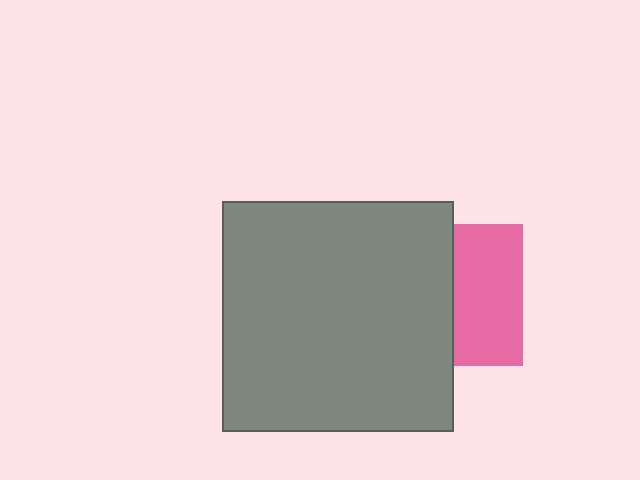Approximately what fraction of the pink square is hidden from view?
Roughly 51% of the pink square is hidden behind the gray square.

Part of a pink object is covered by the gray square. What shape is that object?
It is a square.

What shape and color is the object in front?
The object in front is a gray square.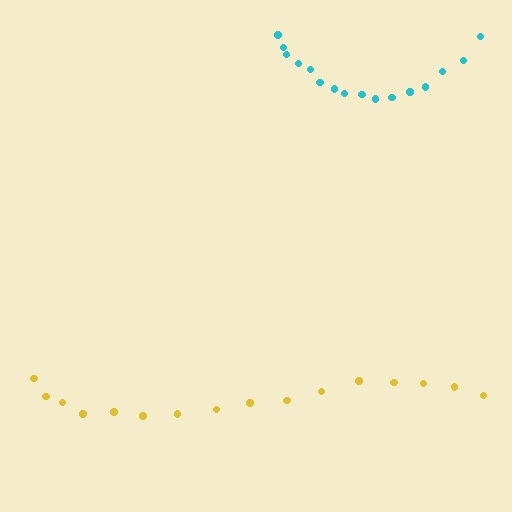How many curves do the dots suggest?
There are 2 distinct paths.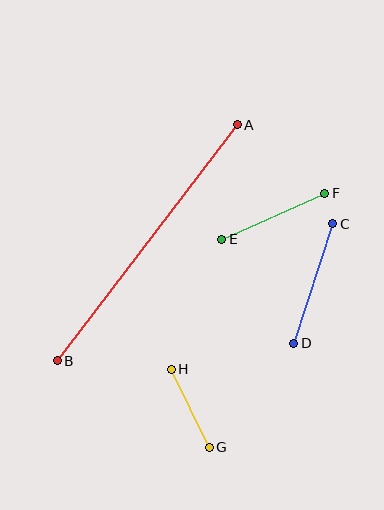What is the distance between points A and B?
The distance is approximately 297 pixels.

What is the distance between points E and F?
The distance is approximately 113 pixels.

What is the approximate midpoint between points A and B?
The midpoint is at approximately (147, 243) pixels.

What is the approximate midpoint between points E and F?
The midpoint is at approximately (273, 216) pixels.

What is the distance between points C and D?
The distance is approximately 126 pixels.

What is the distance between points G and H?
The distance is approximately 87 pixels.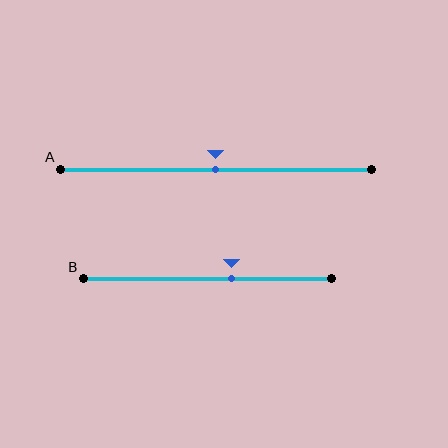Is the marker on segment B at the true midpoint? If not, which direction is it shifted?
No, the marker on segment B is shifted to the right by about 10% of the segment length.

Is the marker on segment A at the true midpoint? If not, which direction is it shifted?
Yes, the marker on segment A is at the true midpoint.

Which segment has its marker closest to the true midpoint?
Segment A has its marker closest to the true midpoint.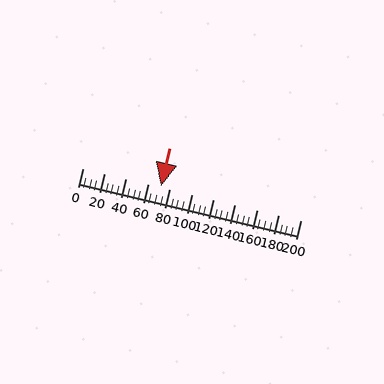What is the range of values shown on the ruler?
The ruler shows values from 0 to 200.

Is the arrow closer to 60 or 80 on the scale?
The arrow is closer to 80.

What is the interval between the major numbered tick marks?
The major tick marks are spaced 20 units apart.